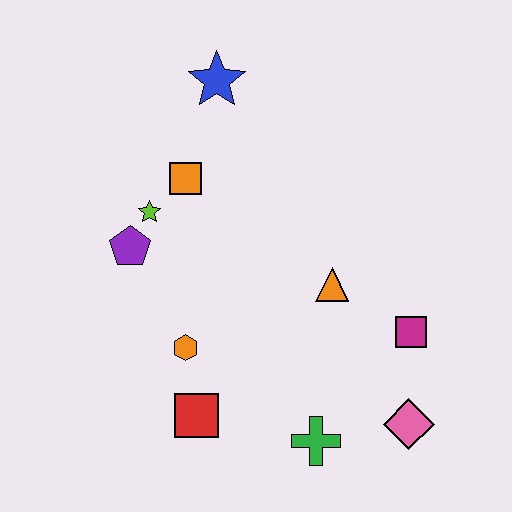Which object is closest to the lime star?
The purple pentagon is closest to the lime star.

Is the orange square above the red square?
Yes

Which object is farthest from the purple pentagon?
The pink diamond is farthest from the purple pentagon.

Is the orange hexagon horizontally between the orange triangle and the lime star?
Yes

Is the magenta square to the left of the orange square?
No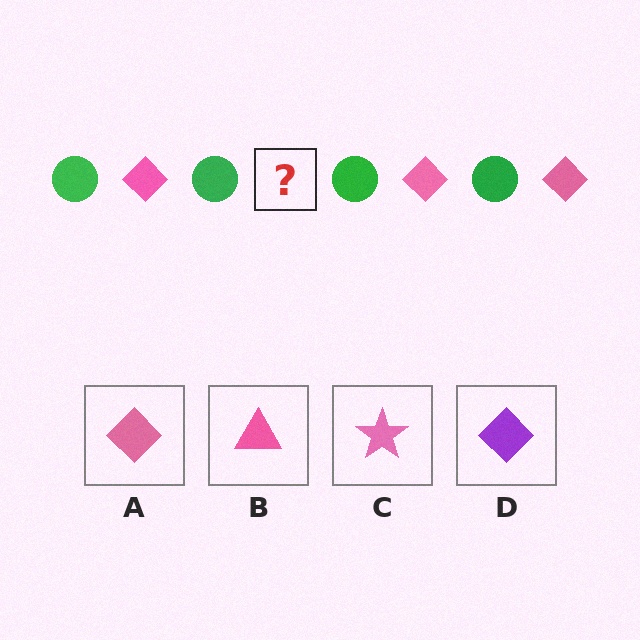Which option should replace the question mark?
Option A.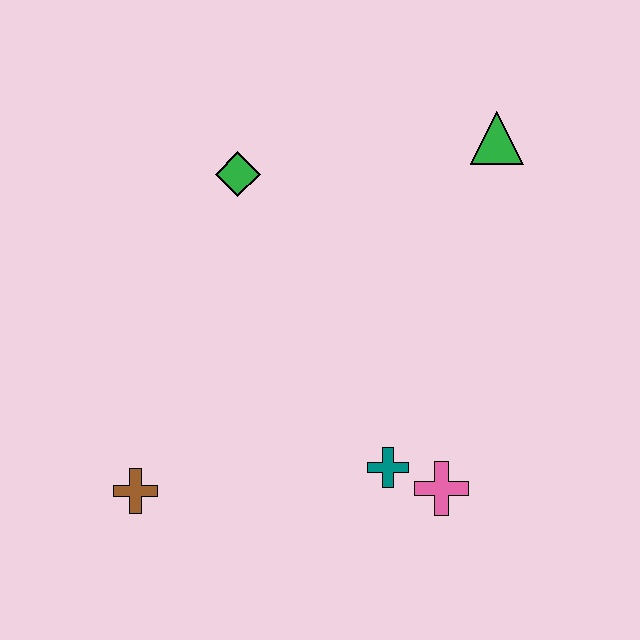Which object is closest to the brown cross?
The teal cross is closest to the brown cross.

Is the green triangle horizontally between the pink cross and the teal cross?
No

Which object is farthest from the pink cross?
The green diamond is farthest from the pink cross.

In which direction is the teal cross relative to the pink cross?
The teal cross is to the left of the pink cross.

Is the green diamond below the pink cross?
No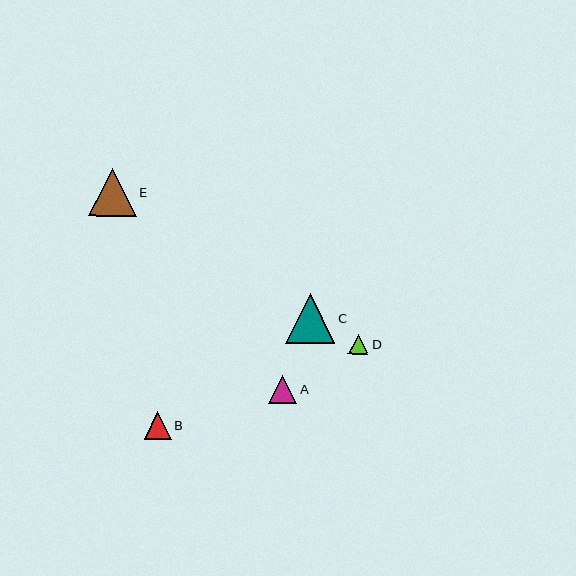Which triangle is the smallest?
Triangle D is the smallest with a size of approximately 20 pixels.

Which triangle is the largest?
Triangle C is the largest with a size of approximately 49 pixels.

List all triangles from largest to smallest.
From largest to smallest: C, E, A, B, D.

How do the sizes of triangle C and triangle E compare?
Triangle C and triangle E are approximately the same size.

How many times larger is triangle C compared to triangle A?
Triangle C is approximately 1.8 times the size of triangle A.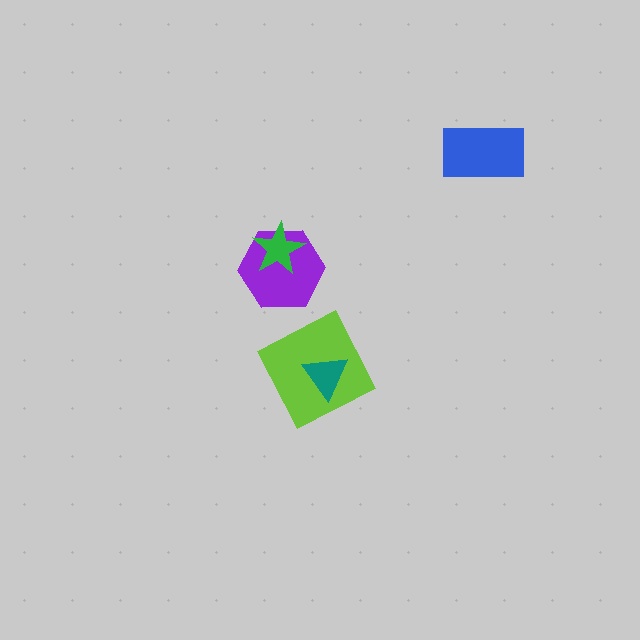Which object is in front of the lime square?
The teal triangle is in front of the lime square.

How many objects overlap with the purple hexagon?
1 object overlaps with the purple hexagon.